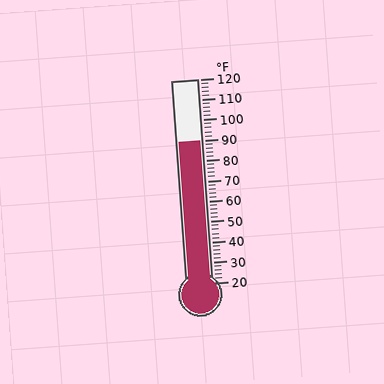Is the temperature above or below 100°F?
The temperature is below 100°F.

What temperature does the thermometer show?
The thermometer shows approximately 90°F.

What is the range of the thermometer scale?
The thermometer scale ranges from 20°F to 120°F.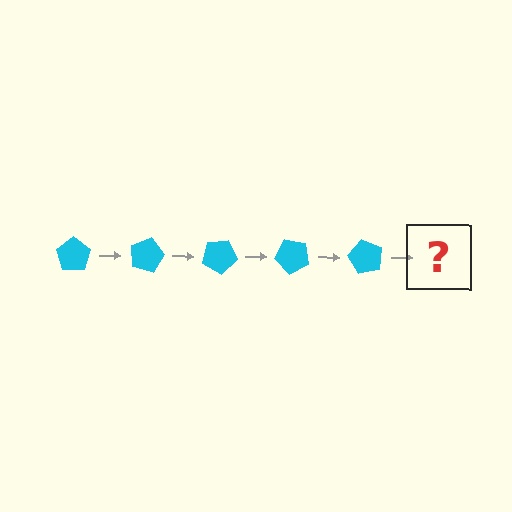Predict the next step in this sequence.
The next step is a cyan pentagon rotated 75 degrees.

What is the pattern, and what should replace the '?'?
The pattern is that the pentagon rotates 15 degrees each step. The '?' should be a cyan pentagon rotated 75 degrees.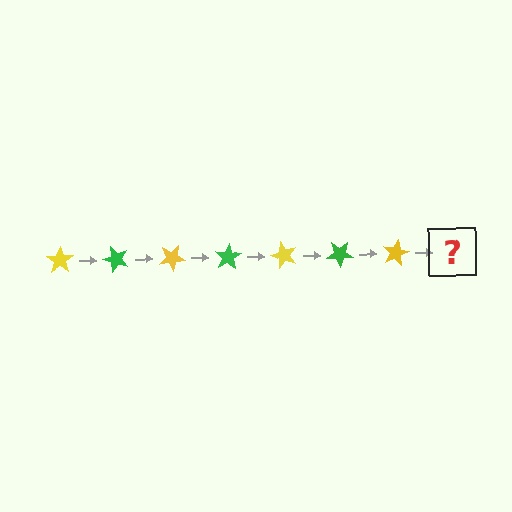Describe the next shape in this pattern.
It should be a green star, rotated 350 degrees from the start.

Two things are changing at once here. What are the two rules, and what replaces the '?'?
The two rules are that it rotates 50 degrees each step and the color cycles through yellow and green. The '?' should be a green star, rotated 350 degrees from the start.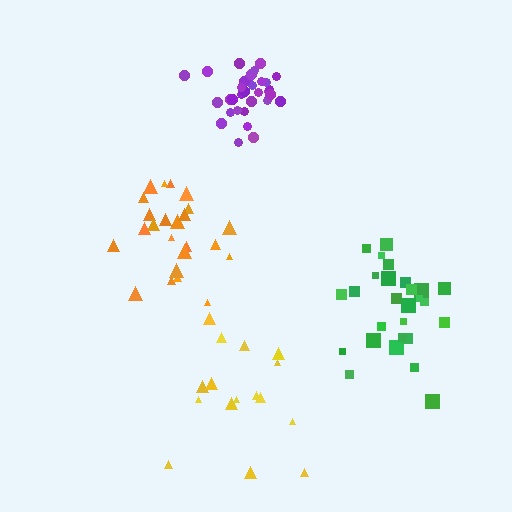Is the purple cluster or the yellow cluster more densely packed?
Purple.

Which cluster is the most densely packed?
Purple.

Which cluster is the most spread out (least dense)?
Yellow.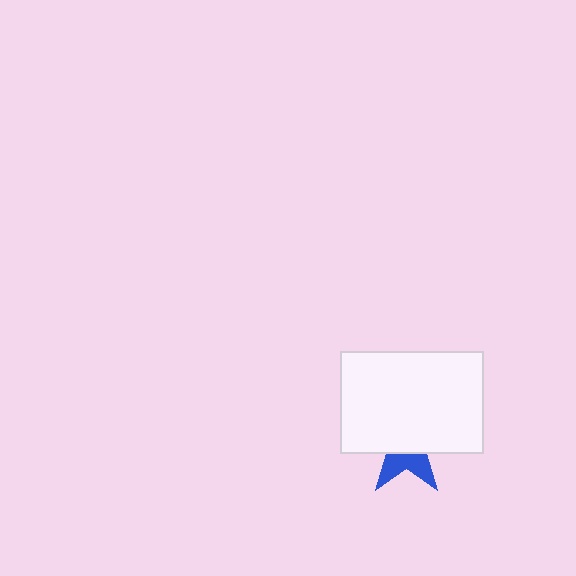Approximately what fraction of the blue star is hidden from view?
Roughly 64% of the blue star is hidden behind the white rectangle.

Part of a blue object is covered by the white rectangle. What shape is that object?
It is a star.